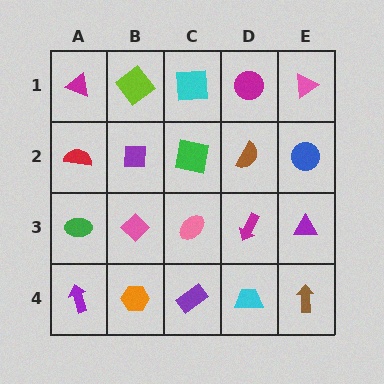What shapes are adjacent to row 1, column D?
A brown semicircle (row 2, column D), a cyan square (row 1, column C), a pink triangle (row 1, column E).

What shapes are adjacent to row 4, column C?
A pink ellipse (row 3, column C), an orange hexagon (row 4, column B), a cyan trapezoid (row 4, column D).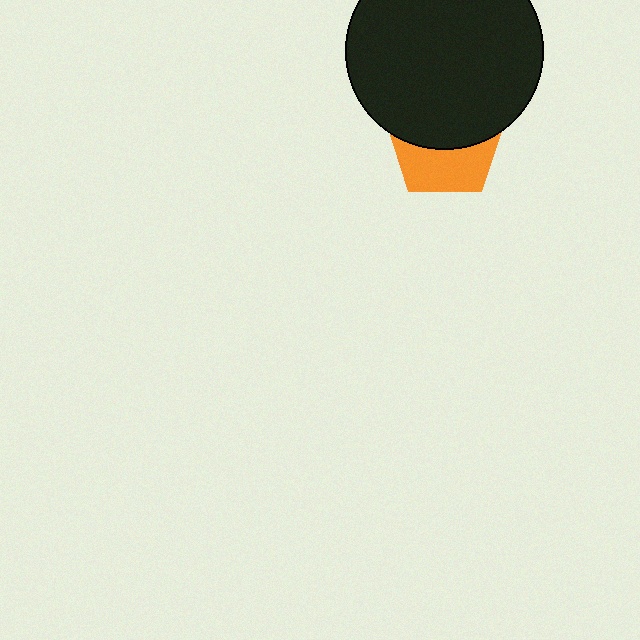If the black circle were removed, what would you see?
You would see the complete orange pentagon.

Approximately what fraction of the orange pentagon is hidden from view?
Roughly 55% of the orange pentagon is hidden behind the black circle.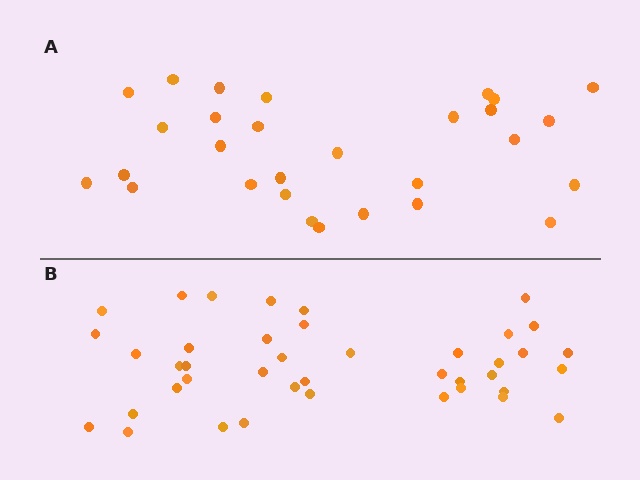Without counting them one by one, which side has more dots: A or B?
Region B (the bottom region) has more dots.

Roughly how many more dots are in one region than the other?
Region B has roughly 12 or so more dots than region A.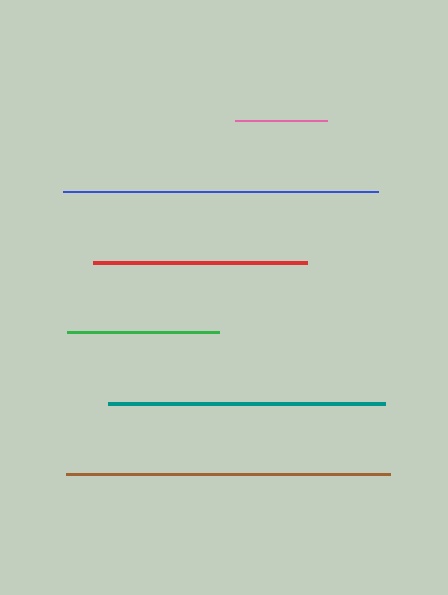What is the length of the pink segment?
The pink segment is approximately 93 pixels long.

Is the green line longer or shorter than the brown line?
The brown line is longer than the green line.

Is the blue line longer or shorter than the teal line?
The blue line is longer than the teal line.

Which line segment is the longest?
The brown line is the longest at approximately 324 pixels.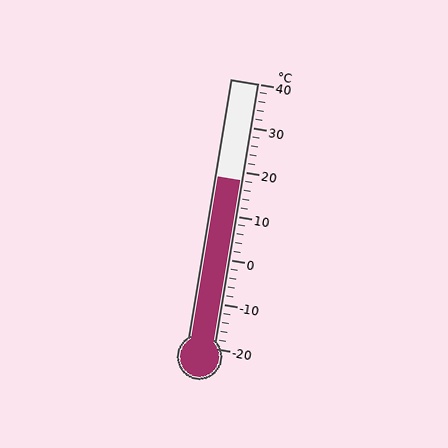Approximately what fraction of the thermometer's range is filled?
The thermometer is filled to approximately 65% of its range.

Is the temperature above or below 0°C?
The temperature is above 0°C.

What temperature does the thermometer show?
The thermometer shows approximately 18°C.